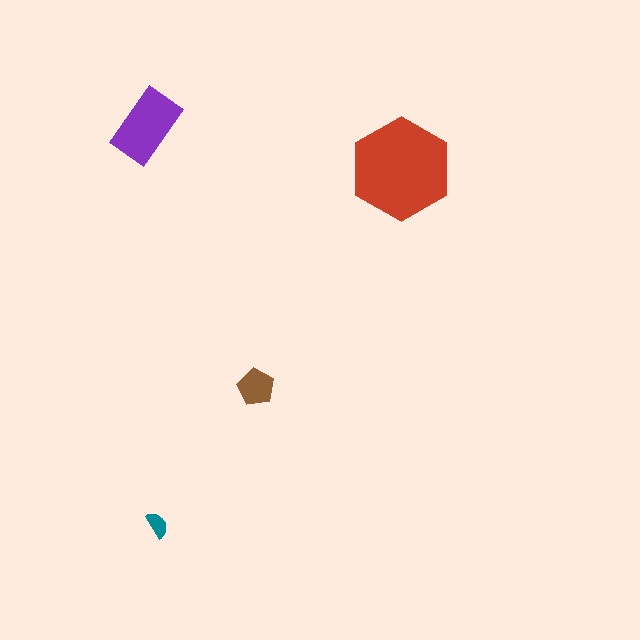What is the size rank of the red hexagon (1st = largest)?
1st.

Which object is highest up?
The purple rectangle is topmost.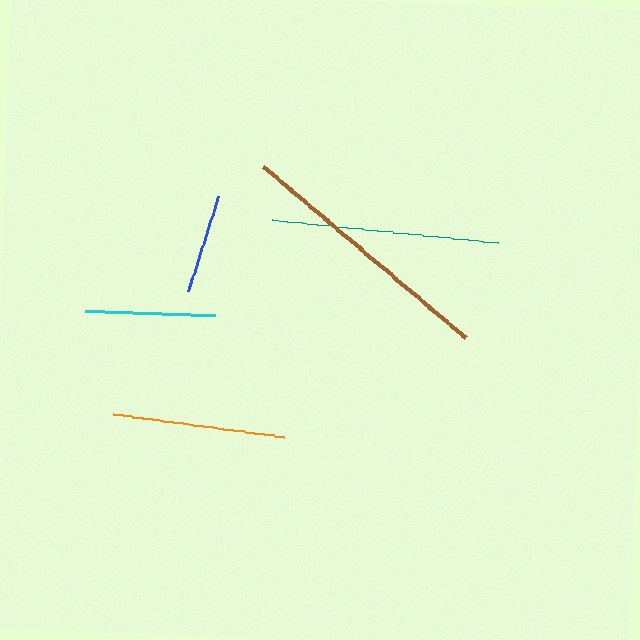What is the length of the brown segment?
The brown segment is approximately 266 pixels long.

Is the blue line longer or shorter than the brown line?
The brown line is longer than the blue line.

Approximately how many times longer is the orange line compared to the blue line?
The orange line is approximately 1.7 times the length of the blue line.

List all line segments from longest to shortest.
From longest to shortest: brown, teal, orange, cyan, blue.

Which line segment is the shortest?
The blue line is the shortest at approximately 100 pixels.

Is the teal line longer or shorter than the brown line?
The brown line is longer than the teal line.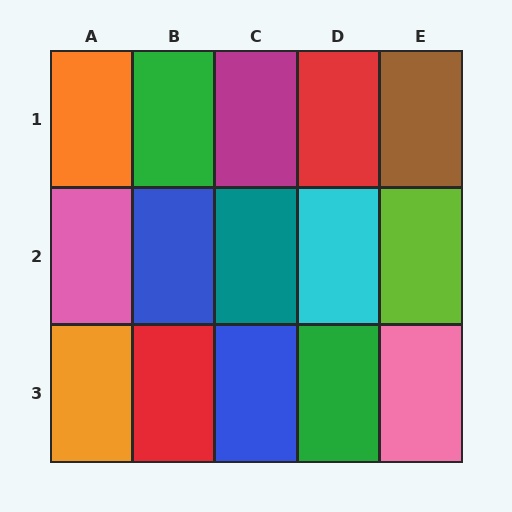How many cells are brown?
1 cell is brown.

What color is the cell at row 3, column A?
Orange.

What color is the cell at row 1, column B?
Green.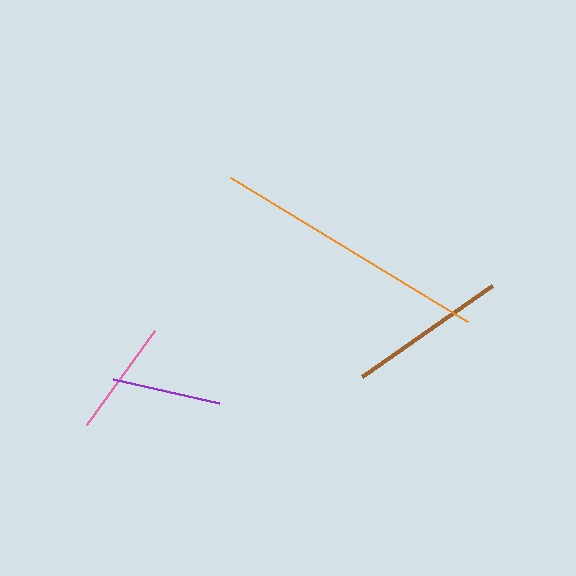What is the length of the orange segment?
The orange segment is approximately 277 pixels long.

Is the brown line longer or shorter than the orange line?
The orange line is longer than the brown line.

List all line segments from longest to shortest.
From longest to shortest: orange, brown, pink, purple.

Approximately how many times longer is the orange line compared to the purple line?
The orange line is approximately 2.6 times the length of the purple line.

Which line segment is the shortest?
The purple line is the shortest at approximately 108 pixels.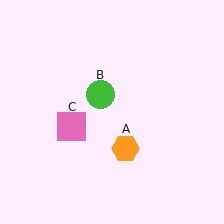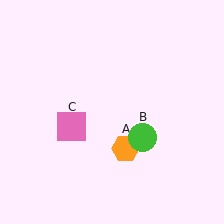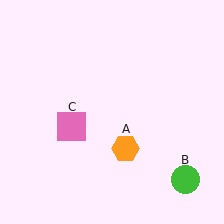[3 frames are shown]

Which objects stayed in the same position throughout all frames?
Orange hexagon (object A) and pink square (object C) remained stationary.